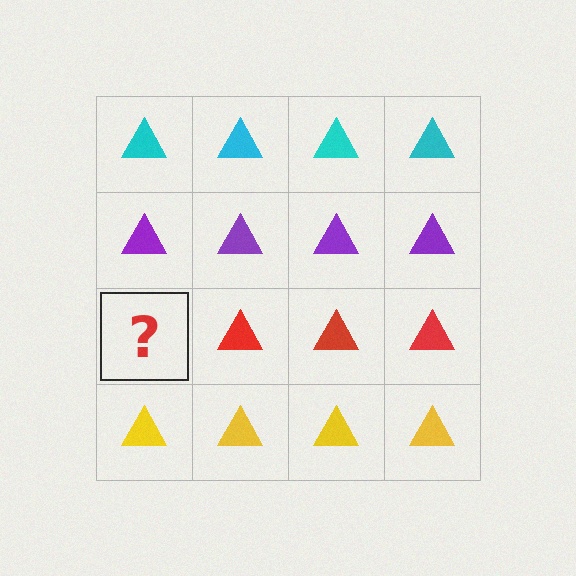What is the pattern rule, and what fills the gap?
The rule is that each row has a consistent color. The gap should be filled with a red triangle.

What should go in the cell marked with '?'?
The missing cell should contain a red triangle.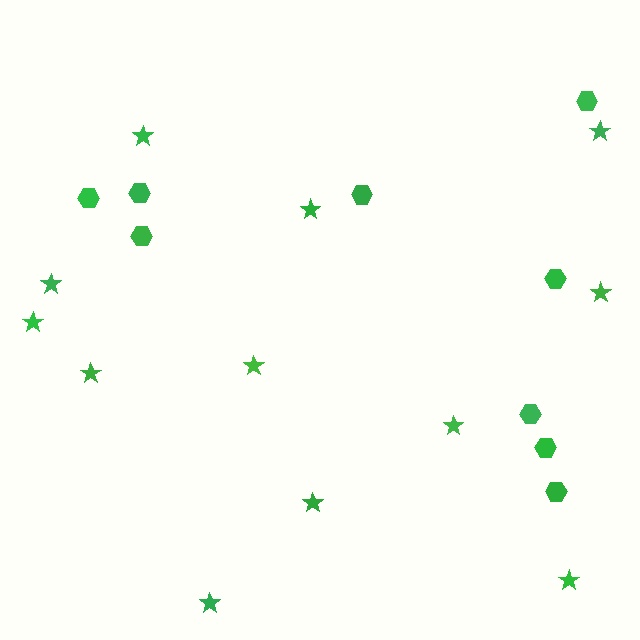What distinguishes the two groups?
There are 2 groups: one group of stars (12) and one group of hexagons (9).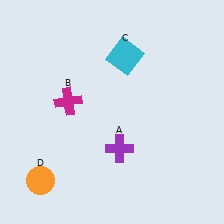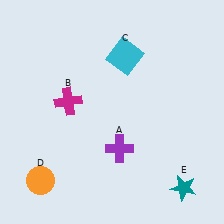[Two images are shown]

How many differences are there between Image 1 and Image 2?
There is 1 difference between the two images.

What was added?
A teal star (E) was added in Image 2.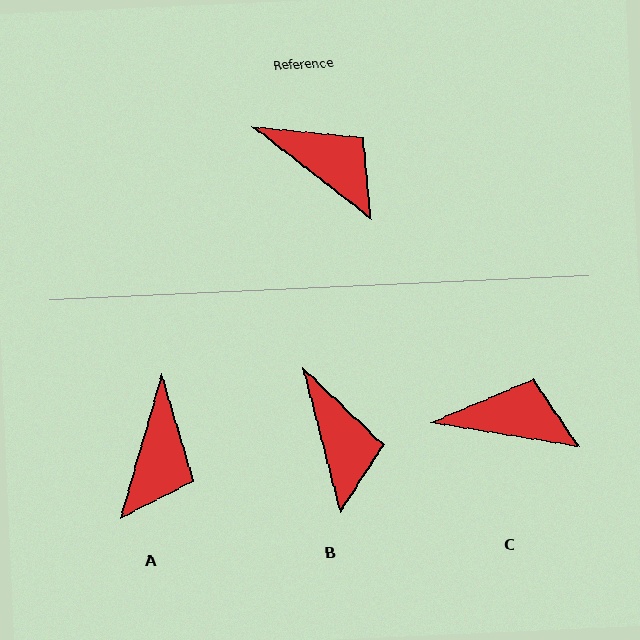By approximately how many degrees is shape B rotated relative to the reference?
Approximately 38 degrees clockwise.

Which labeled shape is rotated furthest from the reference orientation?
A, about 69 degrees away.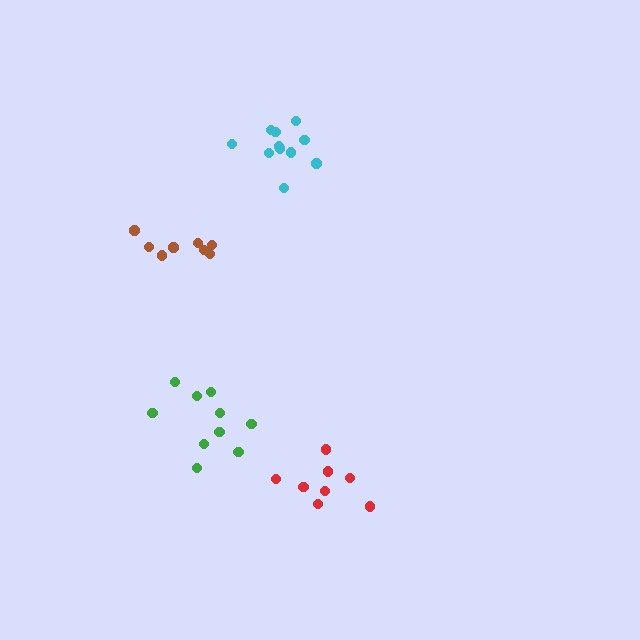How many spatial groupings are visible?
There are 4 spatial groupings.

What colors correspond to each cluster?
The clusters are colored: red, brown, green, cyan.